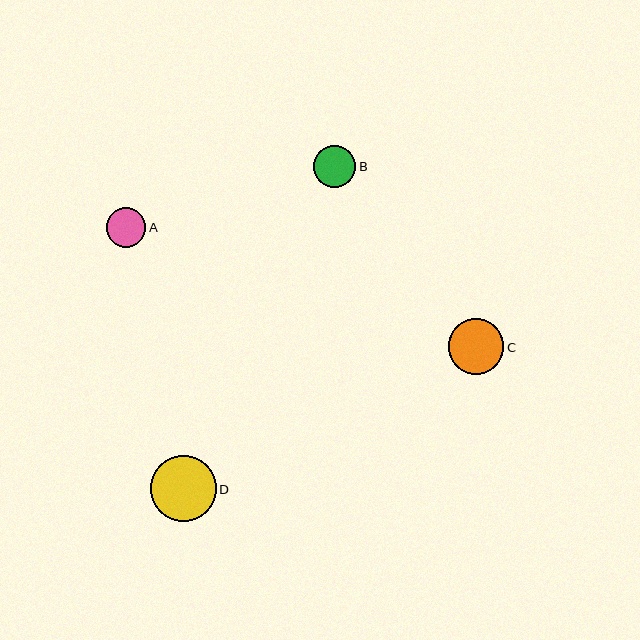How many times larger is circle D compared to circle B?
Circle D is approximately 1.6 times the size of circle B.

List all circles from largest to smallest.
From largest to smallest: D, C, B, A.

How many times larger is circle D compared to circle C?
Circle D is approximately 1.2 times the size of circle C.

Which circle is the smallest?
Circle A is the smallest with a size of approximately 40 pixels.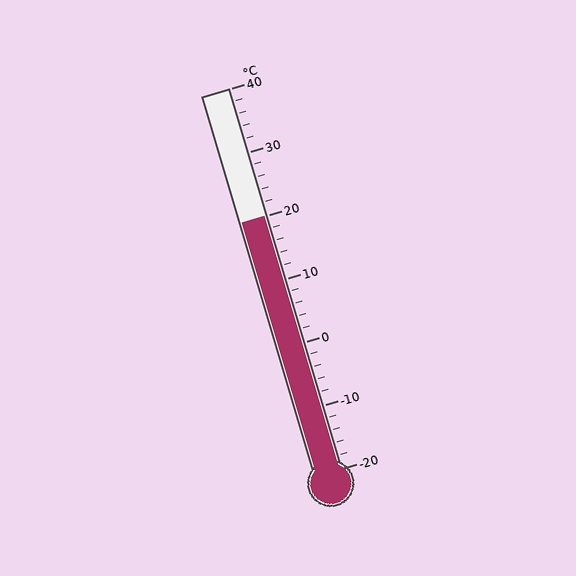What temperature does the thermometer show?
The thermometer shows approximately 20°C.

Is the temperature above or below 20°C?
The temperature is at 20°C.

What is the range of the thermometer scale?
The thermometer scale ranges from -20°C to 40°C.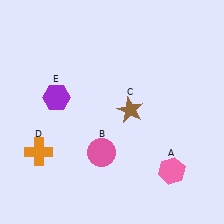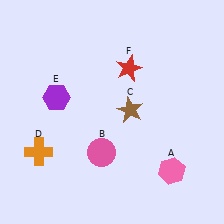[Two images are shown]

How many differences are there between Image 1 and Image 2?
There is 1 difference between the two images.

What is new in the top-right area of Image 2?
A red star (F) was added in the top-right area of Image 2.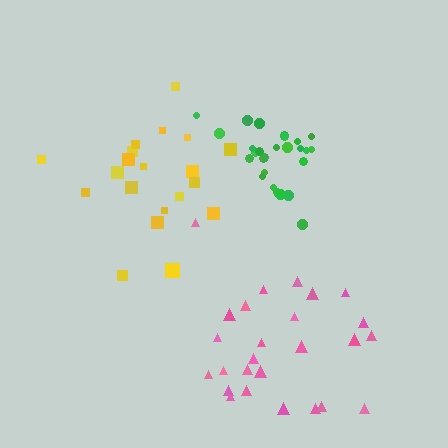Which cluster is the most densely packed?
Green.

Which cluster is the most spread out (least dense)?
Yellow.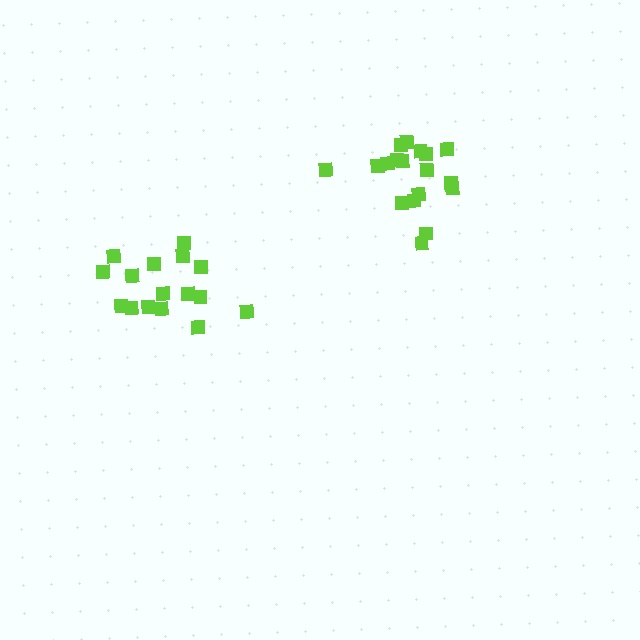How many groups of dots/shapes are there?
There are 2 groups.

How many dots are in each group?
Group 1: 16 dots, Group 2: 18 dots (34 total).